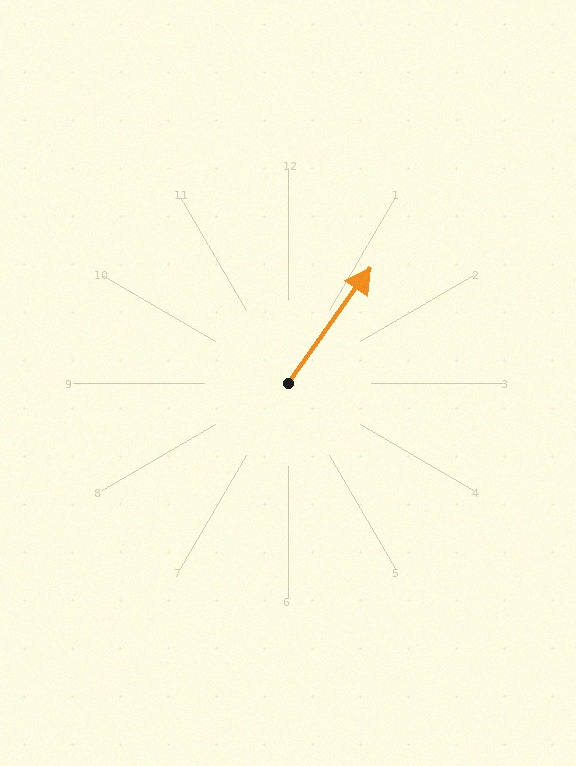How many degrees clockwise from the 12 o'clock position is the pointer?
Approximately 36 degrees.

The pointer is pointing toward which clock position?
Roughly 1 o'clock.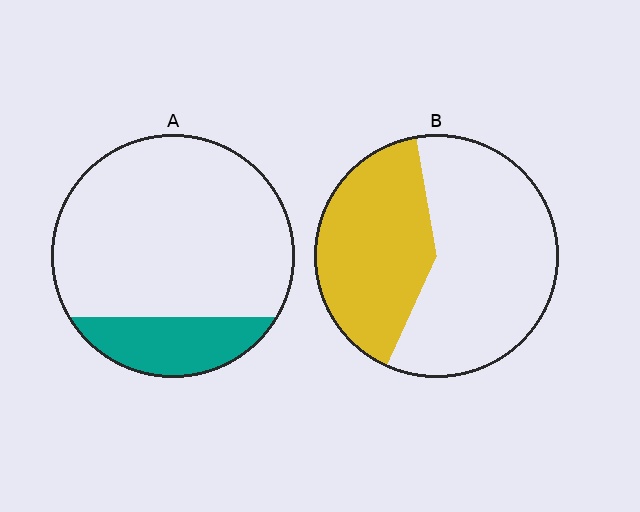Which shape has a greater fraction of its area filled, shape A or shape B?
Shape B.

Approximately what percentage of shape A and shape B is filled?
A is approximately 20% and B is approximately 40%.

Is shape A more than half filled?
No.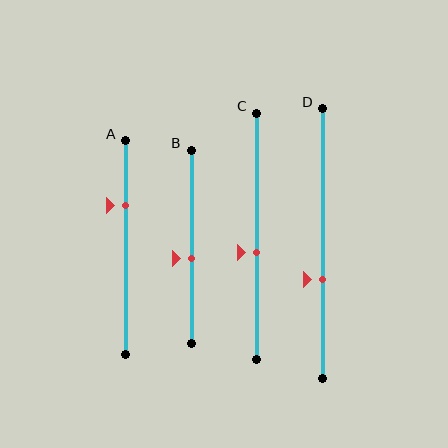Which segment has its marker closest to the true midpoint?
Segment B has its marker closest to the true midpoint.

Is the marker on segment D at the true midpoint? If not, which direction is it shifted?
No, the marker on segment D is shifted downward by about 14% of the segment length.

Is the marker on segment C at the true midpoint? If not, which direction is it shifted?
No, the marker on segment C is shifted downward by about 7% of the segment length.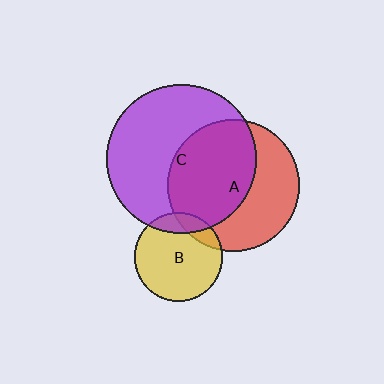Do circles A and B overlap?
Yes.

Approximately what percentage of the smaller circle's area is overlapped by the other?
Approximately 15%.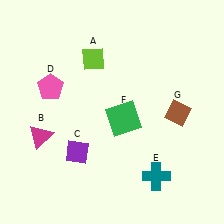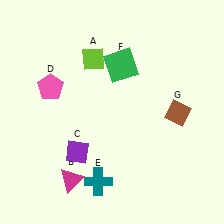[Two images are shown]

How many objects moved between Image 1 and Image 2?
3 objects moved between the two images.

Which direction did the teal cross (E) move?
The teal cross (E) moved left.